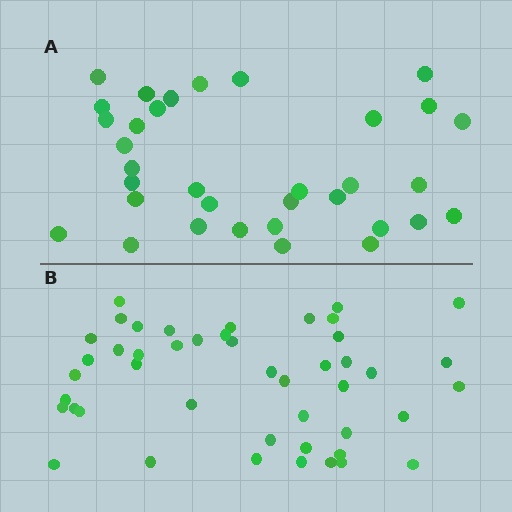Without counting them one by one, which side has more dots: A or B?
Region B (the bottom region) has more dots.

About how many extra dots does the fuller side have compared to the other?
Region B has roughly 12 or so more dots than region A.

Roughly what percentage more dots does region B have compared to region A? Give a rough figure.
About 35% more.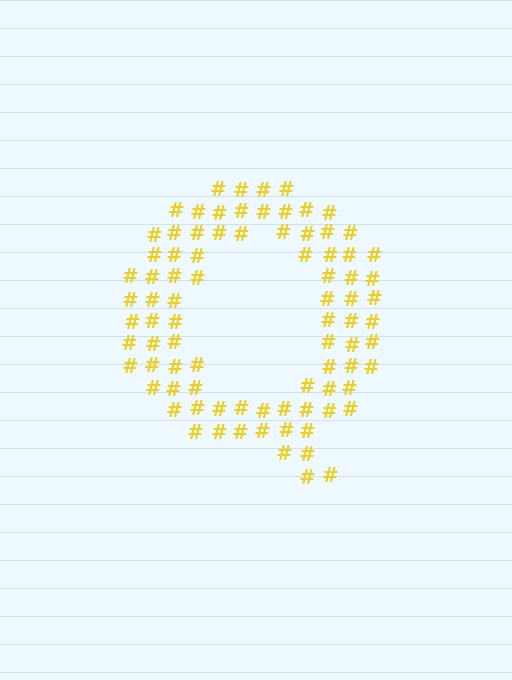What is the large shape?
The large shape is the letter Q.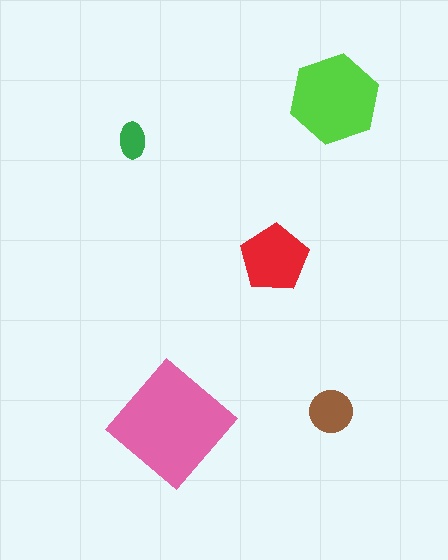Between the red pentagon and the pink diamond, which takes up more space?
The pink diamond.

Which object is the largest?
The pink diamond.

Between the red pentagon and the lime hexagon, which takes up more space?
The lime hexagon.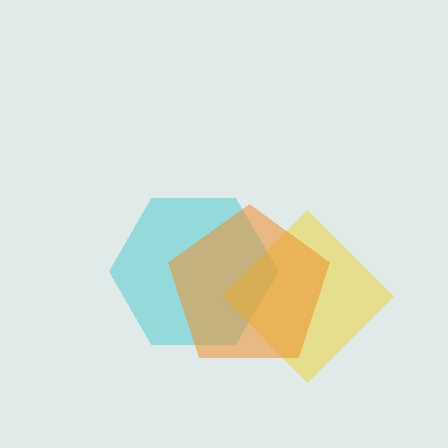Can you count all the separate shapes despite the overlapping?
Yes, there are 3 separate shapes.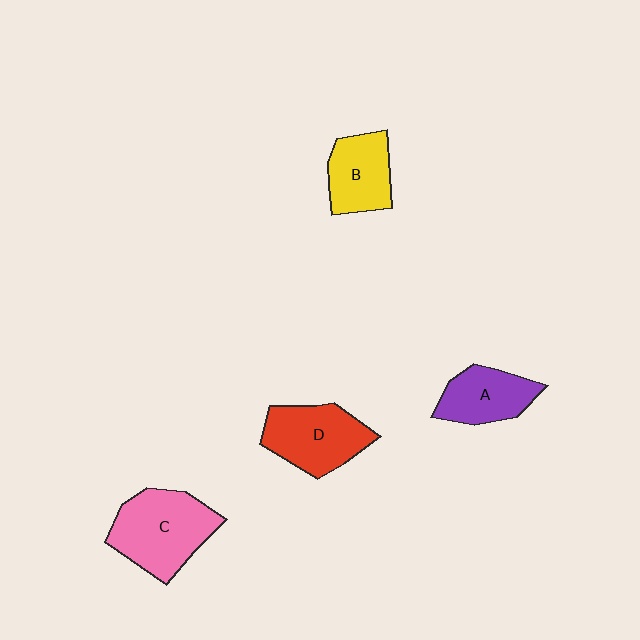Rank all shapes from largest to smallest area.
From largest to smallest: C (pink), D (red), B (yellow), A (purple).